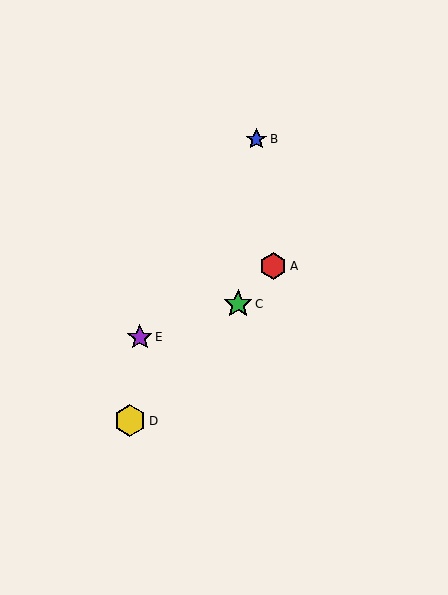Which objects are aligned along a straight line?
Objects A, C, D are aligned along a straight line.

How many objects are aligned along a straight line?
3 objects (A, C, D) are aligned along a straight line.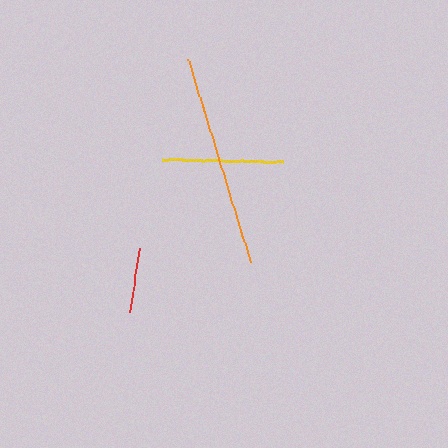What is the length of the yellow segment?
The yellow segment is approximately 121 pixels long.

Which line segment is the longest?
The orange line is the longest at approximately 212 pixels.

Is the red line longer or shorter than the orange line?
The orange line is longer than the red line.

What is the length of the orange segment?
The orange segment is approximately 212 pixels long.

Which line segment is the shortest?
The red line is the shortest at approximately 64 pixels.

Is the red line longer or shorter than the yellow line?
The yellow line is longer than the red line.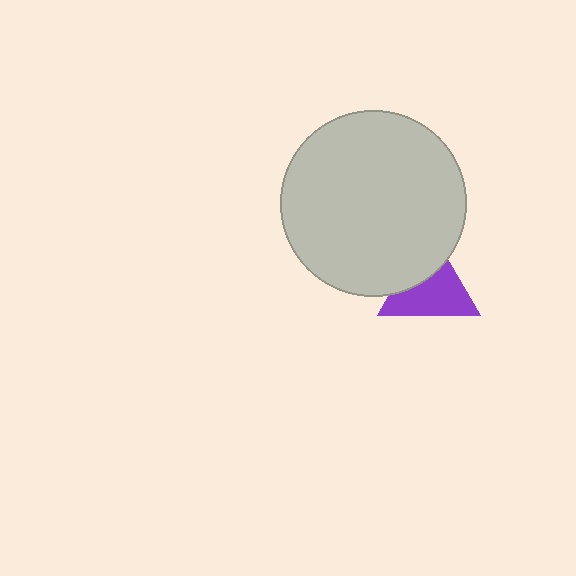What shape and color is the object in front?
The object in front is a light gray circle.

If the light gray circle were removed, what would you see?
You would see the complete purple triangle.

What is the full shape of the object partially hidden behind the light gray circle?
The partially hidden object is a purple triangle.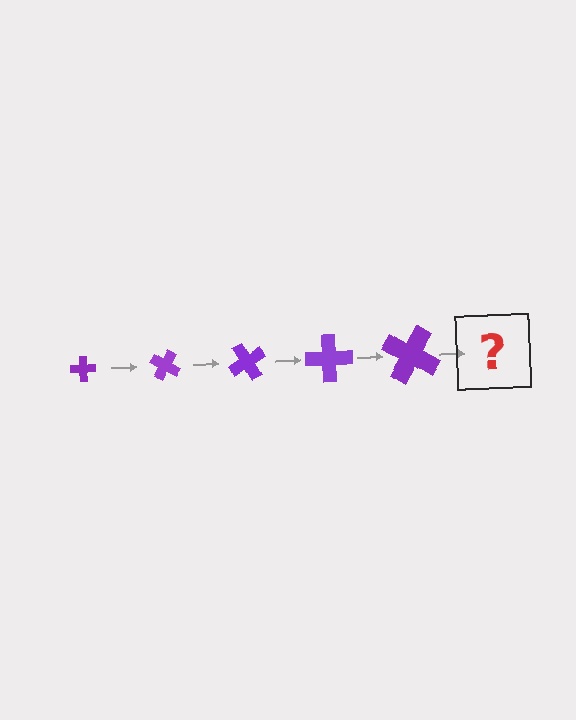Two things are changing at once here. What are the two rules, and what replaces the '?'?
The two rules are that the cross grows larger each step and it rotates 30 degrees each step. The '?' should be a cross, larger than the previous one and rotated 150 degrees from the start.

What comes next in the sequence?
The next element should be a cross, larger than the previous one and rotated 150 degrees from the start.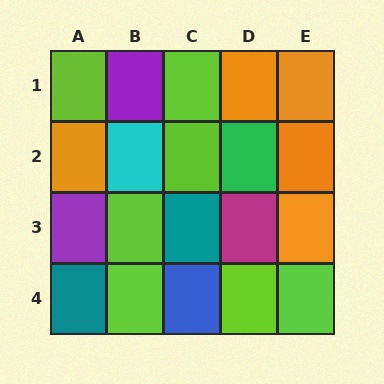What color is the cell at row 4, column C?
Blue.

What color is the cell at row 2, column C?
Lime.